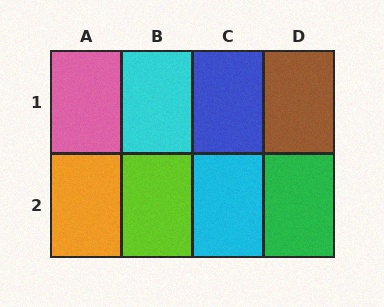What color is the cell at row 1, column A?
Pink.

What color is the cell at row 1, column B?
Cyan.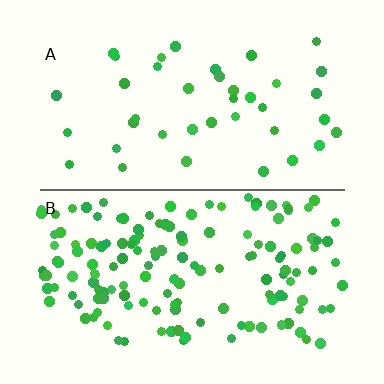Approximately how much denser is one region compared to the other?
Approximately 3.7× — region B over region A.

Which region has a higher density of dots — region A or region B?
B (the bottom).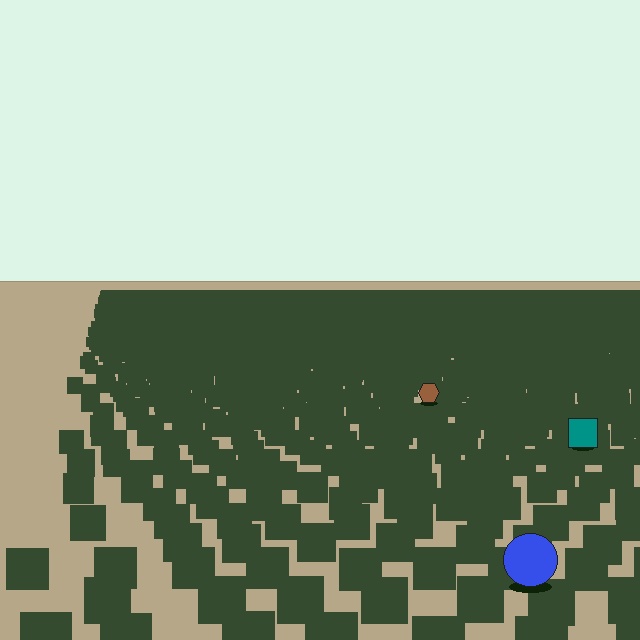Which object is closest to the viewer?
The blue circle is closest. The texture marks near it are larger and more spread out.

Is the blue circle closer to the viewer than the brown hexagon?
Yes. The blue circle is closer — you can tell from the texture gradient: the ground texture is coarser near it.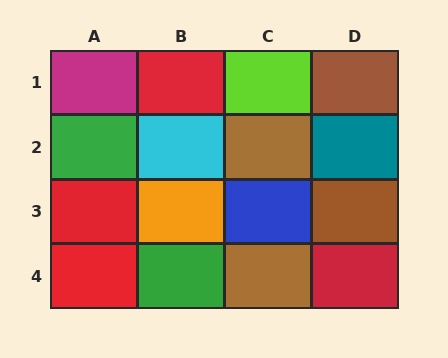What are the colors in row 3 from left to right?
Red, orange, blue, brown.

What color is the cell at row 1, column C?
Lime.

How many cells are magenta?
1 cell is magenta.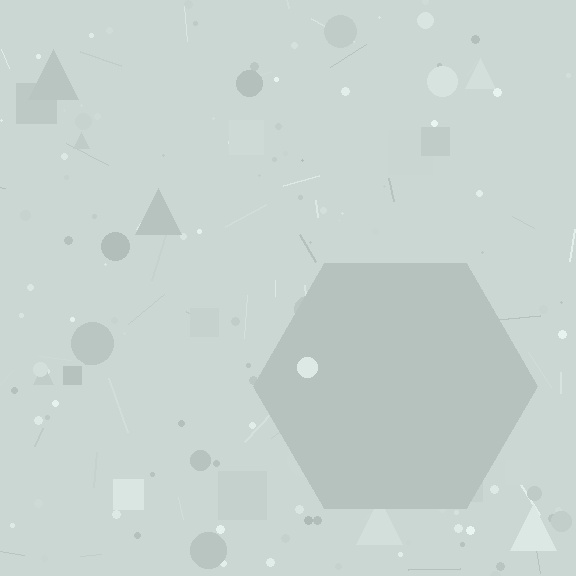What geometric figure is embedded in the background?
A hexagon is embedded in the background.